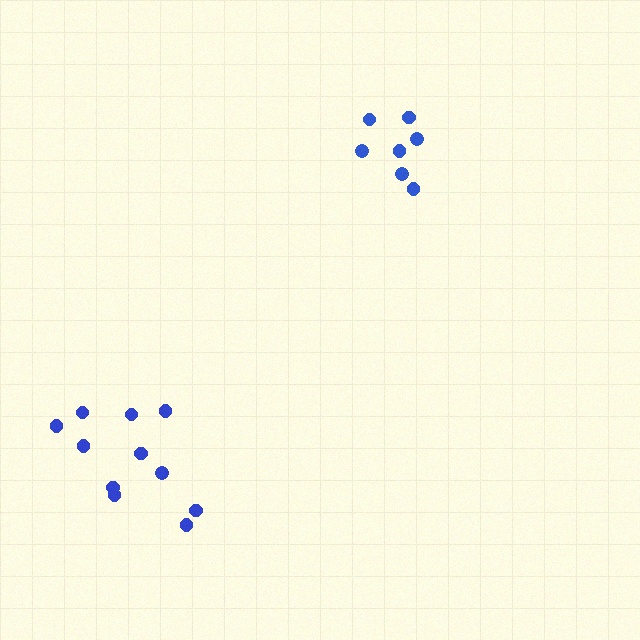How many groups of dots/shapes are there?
There are 2 groups.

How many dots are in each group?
Group 1: 7 dots, Group 2: 11 dots (18 total).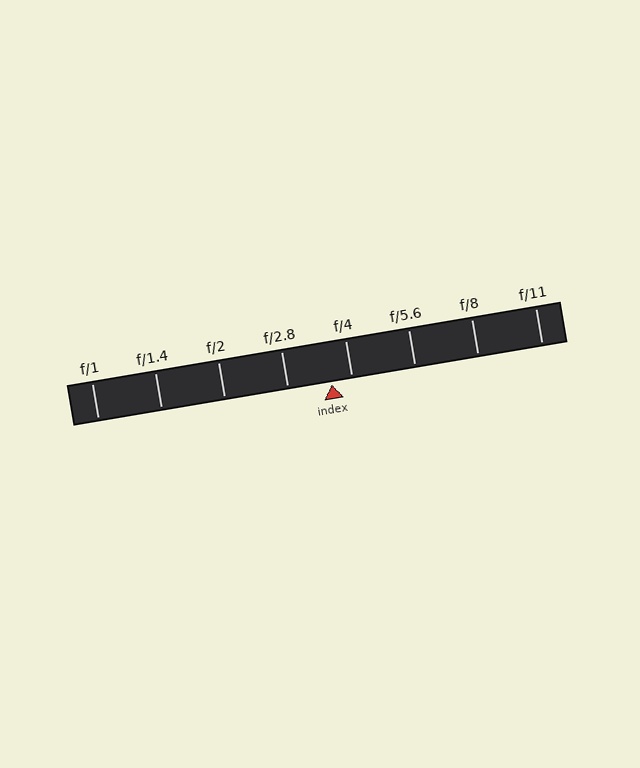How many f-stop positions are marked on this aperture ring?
There are 8 f-stop positions marked.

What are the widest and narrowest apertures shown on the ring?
The widest aperture shown is f/1 and the narrowest is f/11.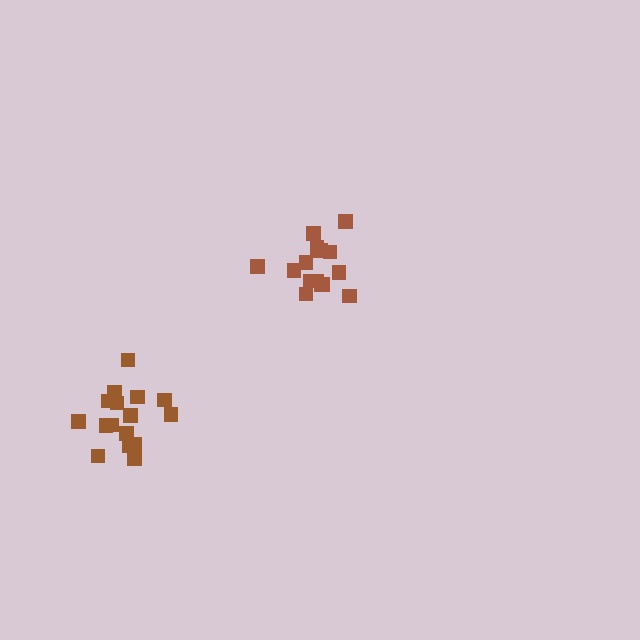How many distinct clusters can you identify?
There are 2 distinct clusters.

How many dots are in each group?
Group 1: 15 dots, Group 2: 16 dots (31 total).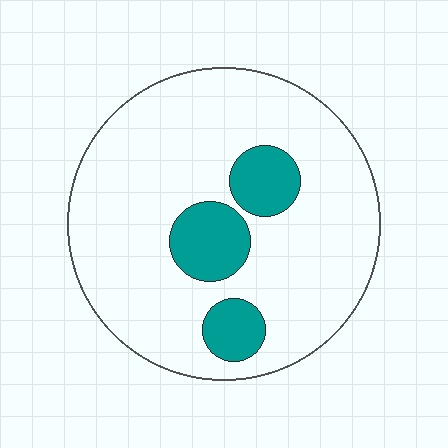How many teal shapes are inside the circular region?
3.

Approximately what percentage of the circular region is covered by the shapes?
Approximately 15%.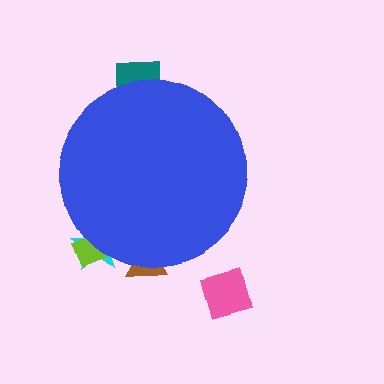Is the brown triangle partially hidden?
Yes, the brown triangle is partially hidden behind the blue circle.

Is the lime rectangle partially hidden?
Yes, the lime rectangle is partially hidden behind the blue circle.